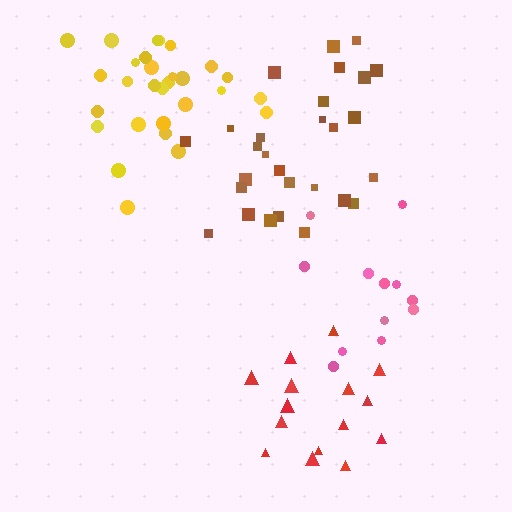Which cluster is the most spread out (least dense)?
Pink.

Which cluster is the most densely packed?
Yellow.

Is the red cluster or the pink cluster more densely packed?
Red.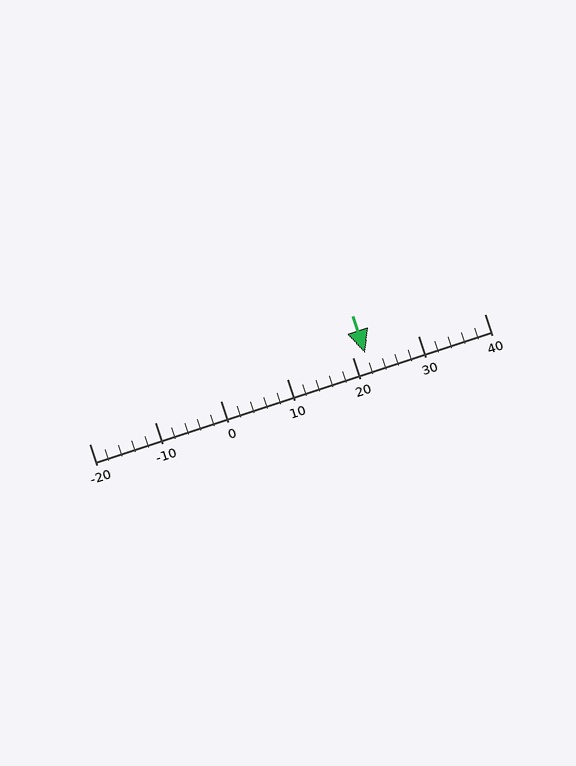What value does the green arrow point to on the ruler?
The green arrow points to approximately 22.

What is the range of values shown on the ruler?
The ruler shows values from -20 to 40.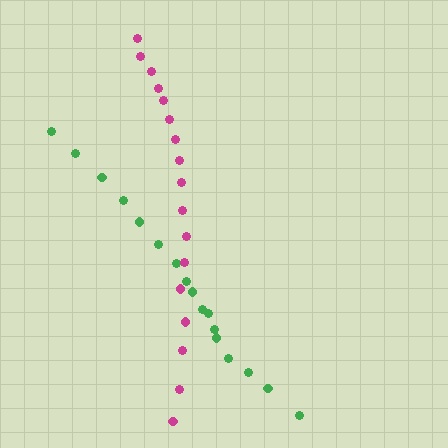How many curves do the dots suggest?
There are 2 distinct paths.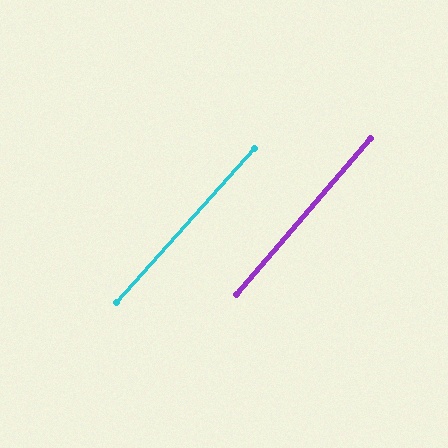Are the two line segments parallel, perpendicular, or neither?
Parallel — their directions differ by only 1.2°.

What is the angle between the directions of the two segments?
Approximately 1 degree.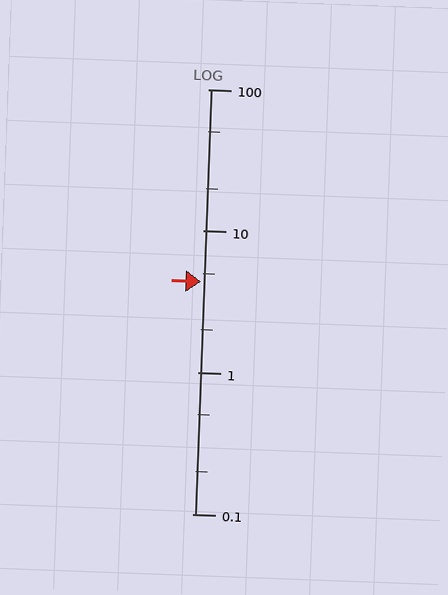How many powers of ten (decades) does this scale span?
The scale spans 3 decades, from 0.1 to 100.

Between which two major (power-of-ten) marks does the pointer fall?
The pointer is between 1 and 10.